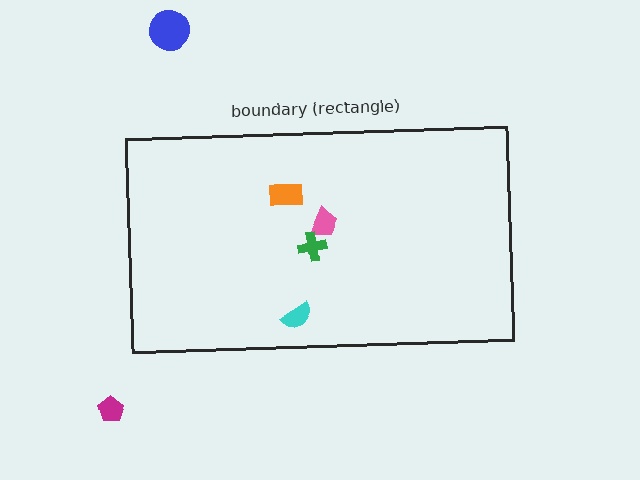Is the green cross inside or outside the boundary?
Inside.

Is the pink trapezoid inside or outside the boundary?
Inside.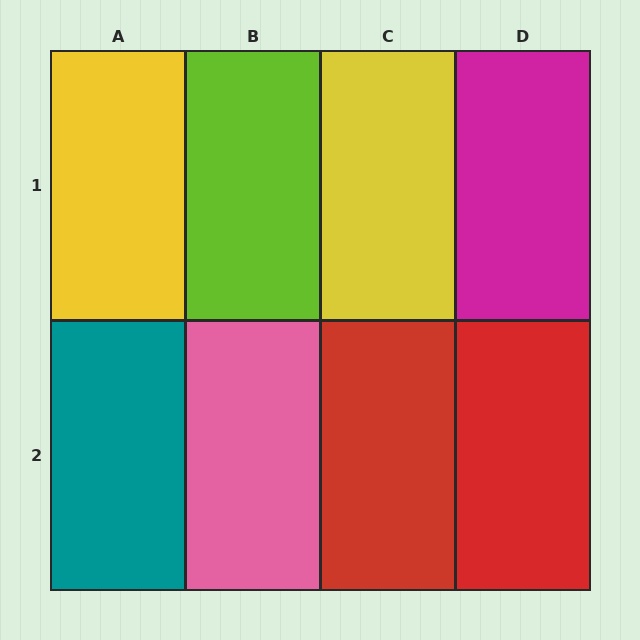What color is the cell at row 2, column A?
Teal.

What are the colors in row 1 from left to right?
Yellow, lime, yellow, magenta.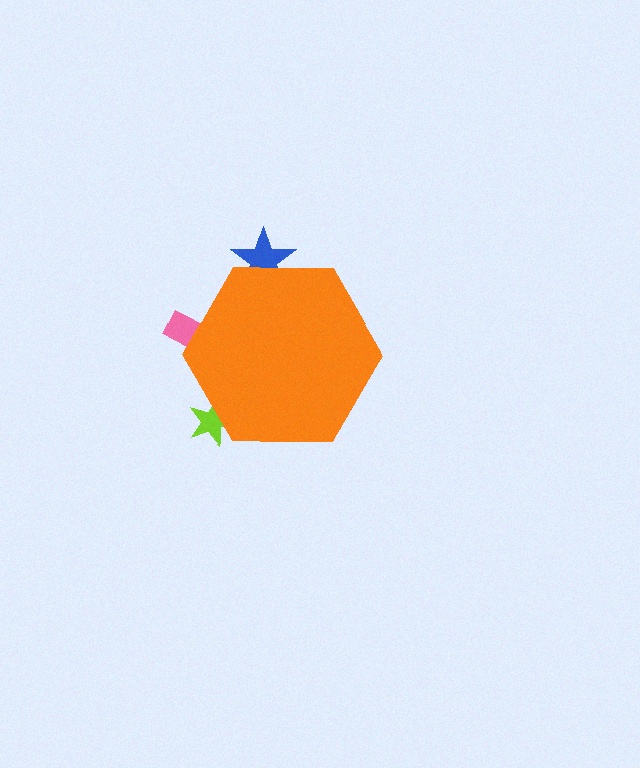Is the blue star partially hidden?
Yes, the blue star is partially hidden behind the orange hexagon.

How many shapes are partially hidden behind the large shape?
3 shapes are partially hidden.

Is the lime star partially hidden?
Yes, the lime star is partially hidden behind the orange hexagon.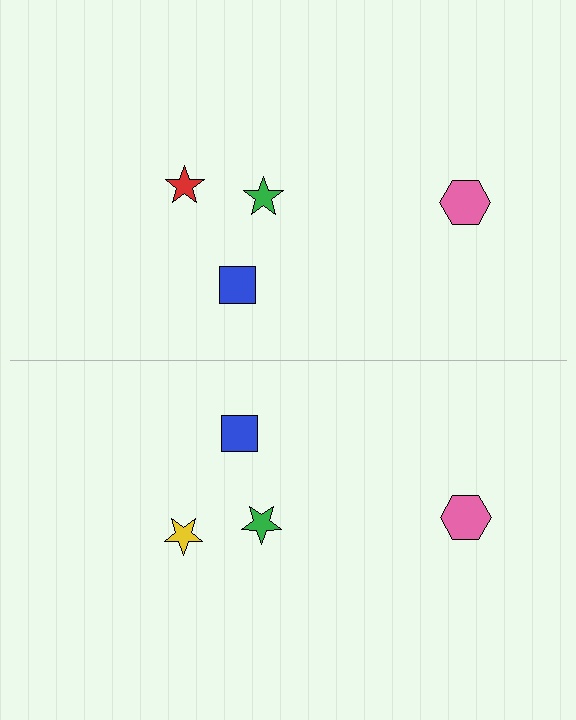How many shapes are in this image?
There are 8 shapes in this image.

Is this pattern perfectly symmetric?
No, the pattern is not perfectly symmetric. The yellow star on the bottom side breaks the symmetry — its mirror counterpart is red.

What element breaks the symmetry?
The yellow star on the bottom side breaks the symmetry — its mirror counterpart is red.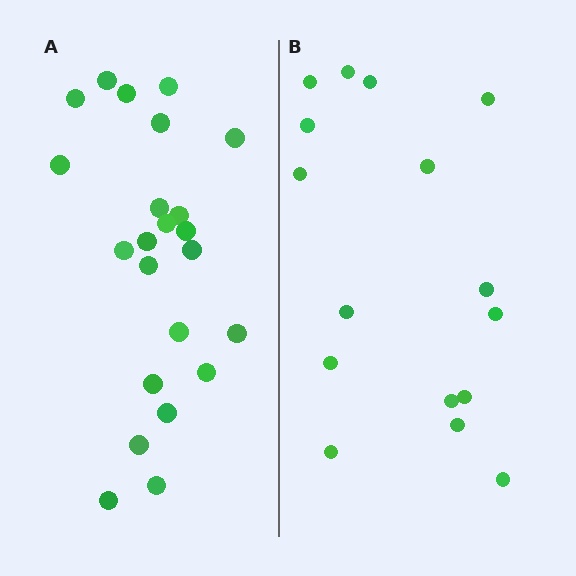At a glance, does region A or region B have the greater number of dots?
Region A (the left region) has more dots.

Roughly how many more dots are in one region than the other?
Region A has roughly 8 or so more dots than region B.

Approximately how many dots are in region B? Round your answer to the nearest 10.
About 20 dots. (The exact count is 16, which rounds to 20.)